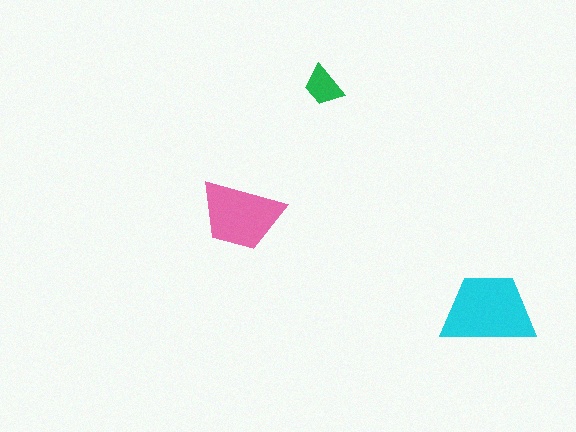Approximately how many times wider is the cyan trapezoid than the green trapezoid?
About 2.5 times wider.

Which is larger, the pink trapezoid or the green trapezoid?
The pink one.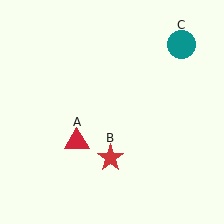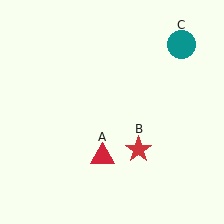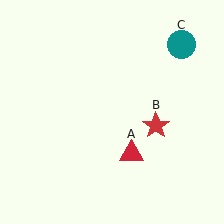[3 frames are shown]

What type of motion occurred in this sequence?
The red triangle (object A), red star (object B) rotated counterclockwise around the center of the scene.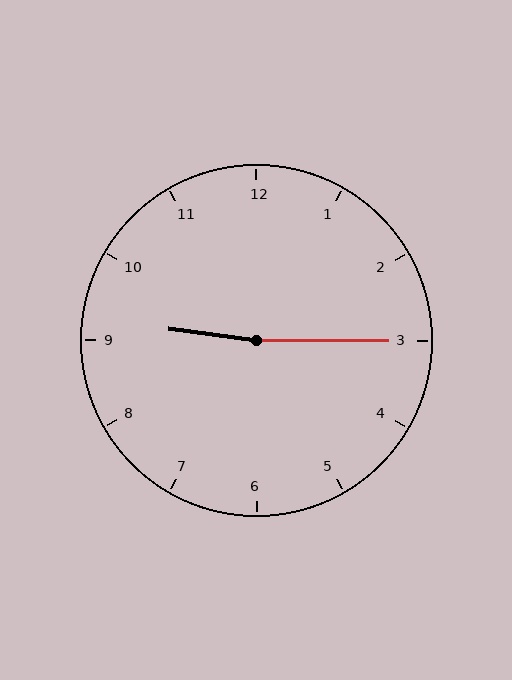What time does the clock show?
9:15.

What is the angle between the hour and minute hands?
Approximately 172 degrees.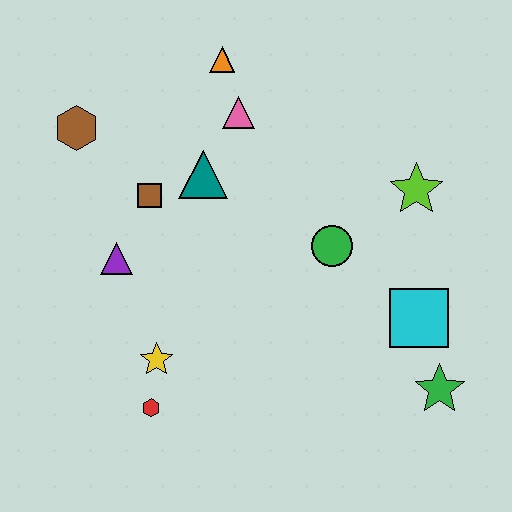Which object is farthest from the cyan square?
The brown hexagon is farthest from the cyan square.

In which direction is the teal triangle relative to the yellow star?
The teal triangle is above the yellow star.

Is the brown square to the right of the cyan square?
No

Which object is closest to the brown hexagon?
The brown square is closest to the brown hexagon.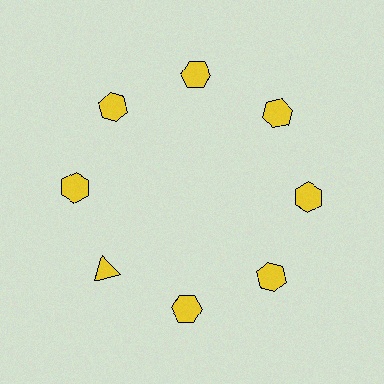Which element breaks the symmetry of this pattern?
The yellow triangle at roughly the 8 o'clock position breaks the symmetry. All other shapes are yellow hexagons.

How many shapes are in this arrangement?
There are 8 shapes arranged in a ring pattern.